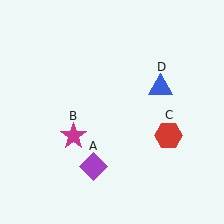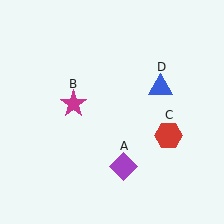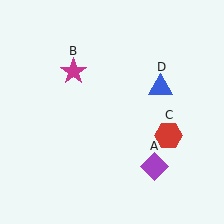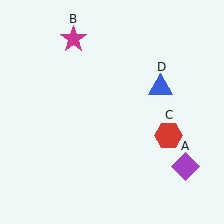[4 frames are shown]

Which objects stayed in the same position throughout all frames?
Red hexagon (object C) and blue triangle (object D) remained stationary.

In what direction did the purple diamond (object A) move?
The purple diamond (object A) moved right.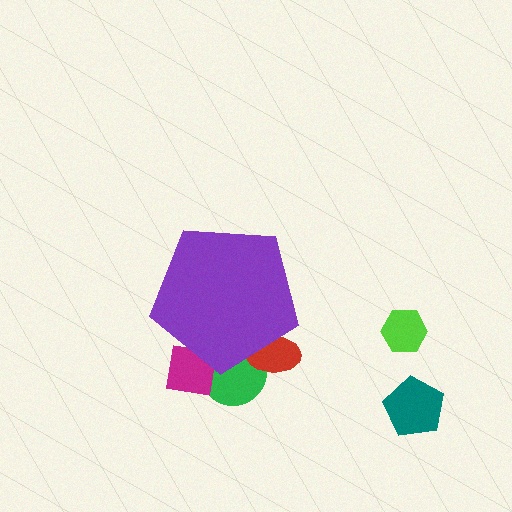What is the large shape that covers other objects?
A purple pentagon.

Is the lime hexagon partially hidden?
No, the lime hexagon is fully visible.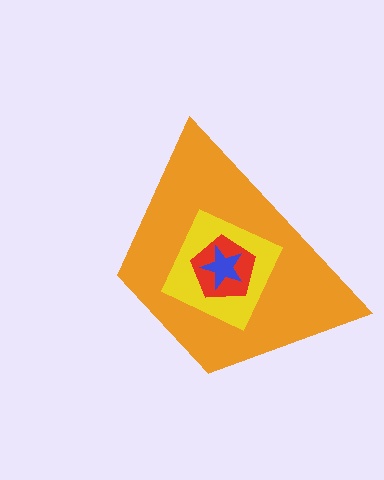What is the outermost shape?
The orange trapezoid.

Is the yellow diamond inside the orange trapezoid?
Yes.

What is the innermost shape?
The blue star.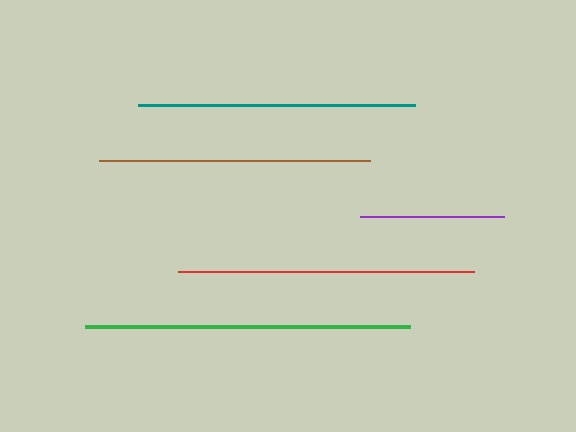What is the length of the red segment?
The red segment is approximately 296 pixels long.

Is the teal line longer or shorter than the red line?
The red line is longer than the teal line.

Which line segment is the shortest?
The purple line is the shortest at approximately 144 pixels.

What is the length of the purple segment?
The purple segment is approximately 144 pixels long.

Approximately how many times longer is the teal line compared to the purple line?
The teal line is approximately 1.9 times the length of the purple line.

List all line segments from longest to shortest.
From longest to shortest: green, red, teal, brown, purple.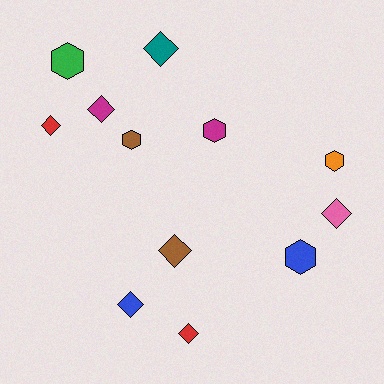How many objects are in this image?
There are 12 objects.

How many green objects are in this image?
There is 1 green object.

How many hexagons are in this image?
There are 5 hexagons.